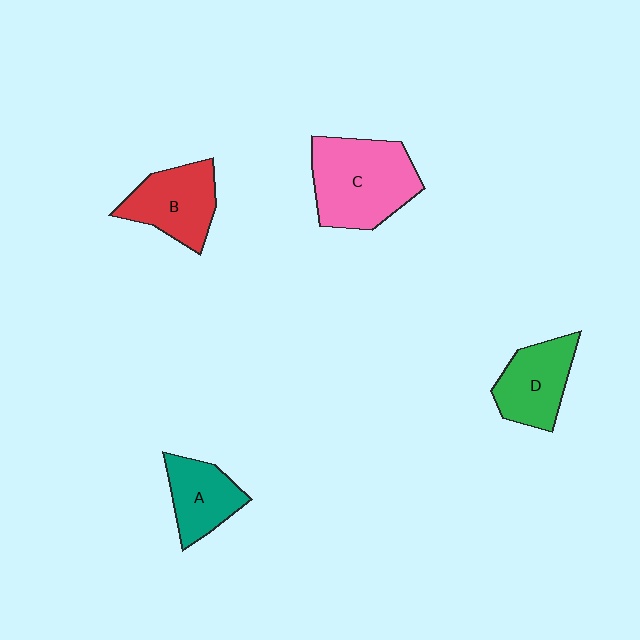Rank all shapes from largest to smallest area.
From largest to smallest: C (pink), B (red), D (green), A (teal).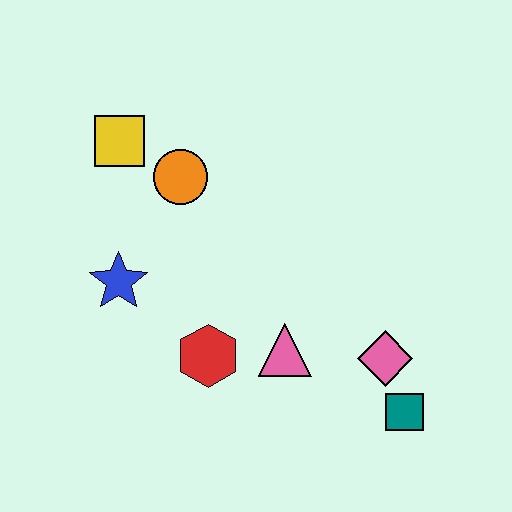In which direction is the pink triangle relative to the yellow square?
The pink triangle is below the yellow square.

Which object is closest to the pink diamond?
The teal square is closest to the pink diamond.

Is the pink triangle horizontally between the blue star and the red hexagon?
No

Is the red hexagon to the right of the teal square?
No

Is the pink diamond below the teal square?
No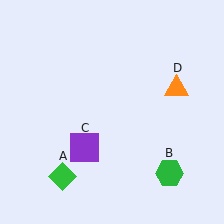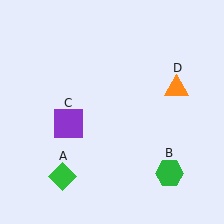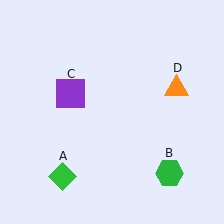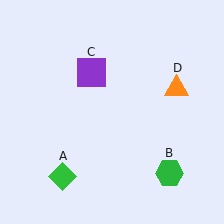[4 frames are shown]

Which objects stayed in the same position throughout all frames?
Green diamond (object A) and green hexagon (object B) and orange triangle (object D) remained stationary.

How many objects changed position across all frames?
1 object changed position: purple square (object C).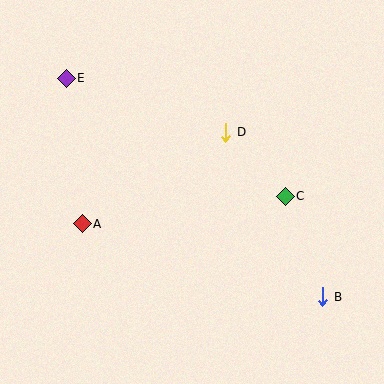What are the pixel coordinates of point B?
Point B is at (323, 297).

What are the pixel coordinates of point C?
Point C is at (285, 196).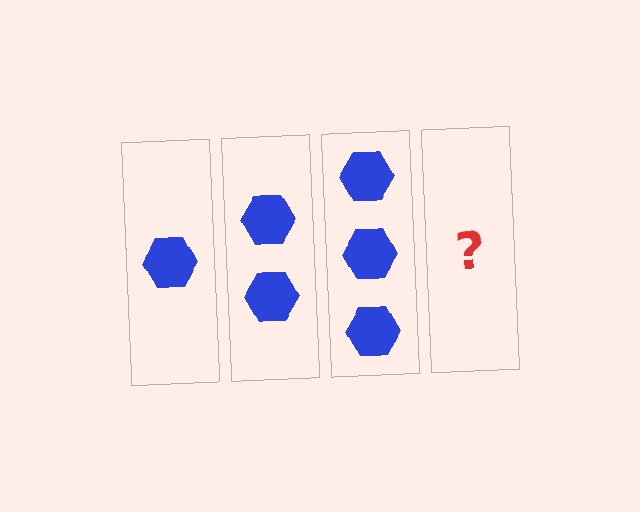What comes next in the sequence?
The next element should be 4 hexagons.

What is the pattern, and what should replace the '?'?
The pattern is that each step adds one more hexagon. The '?' should be 4 hexagons.